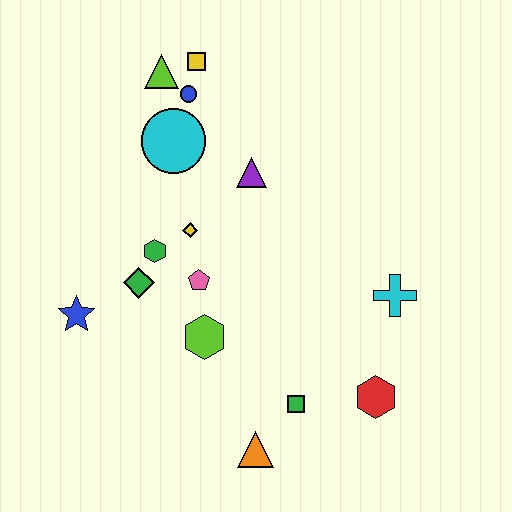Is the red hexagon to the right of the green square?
Yes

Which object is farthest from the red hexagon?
The lime triangle is farthest from the red hexagon.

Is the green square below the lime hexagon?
Yes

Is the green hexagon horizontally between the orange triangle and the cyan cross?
No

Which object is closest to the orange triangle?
The green square is closest to the orange triangle.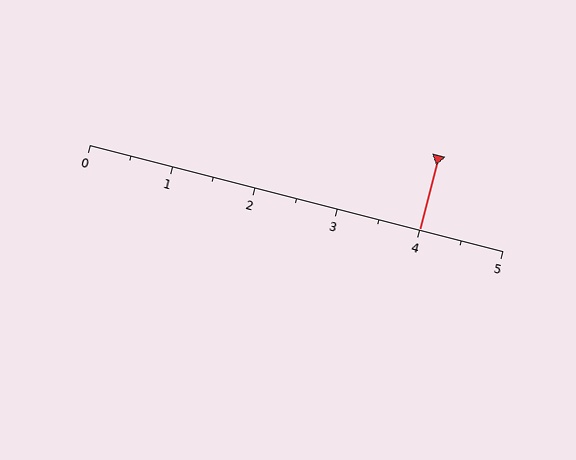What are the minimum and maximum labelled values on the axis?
The axis runs from 0 to 5.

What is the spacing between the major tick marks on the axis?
The major ticks are spaced 1 apart.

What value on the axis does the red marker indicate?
The marker indicates approximately 4.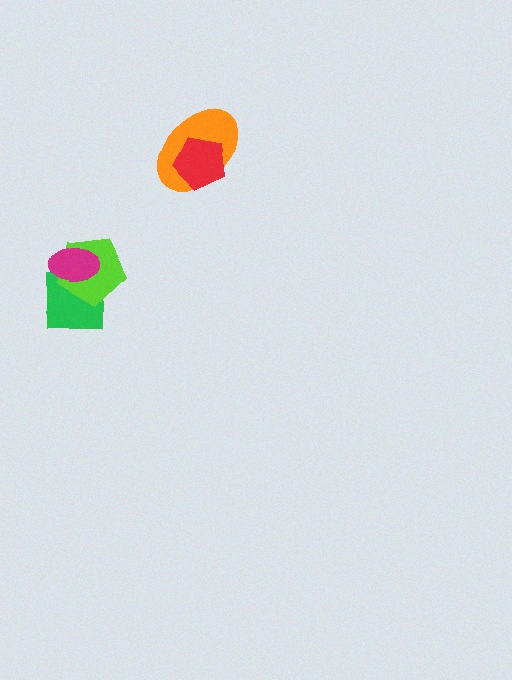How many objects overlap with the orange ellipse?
1 object overlaps with the orange ellipse.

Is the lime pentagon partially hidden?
Yes, it is partially covered by another shape.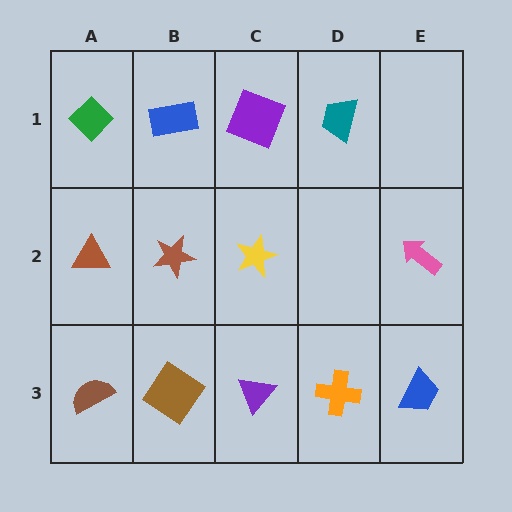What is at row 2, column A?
A brown triangle.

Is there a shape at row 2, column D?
No, that cell is empty.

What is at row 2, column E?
A pink arrow.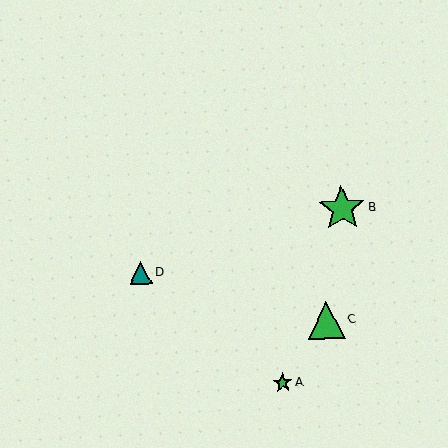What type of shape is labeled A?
Shape A is a green star.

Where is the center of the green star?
The center of the green star is at (342, 209).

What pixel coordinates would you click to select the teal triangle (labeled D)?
Click at (141, 273) to select the teal triangle D.